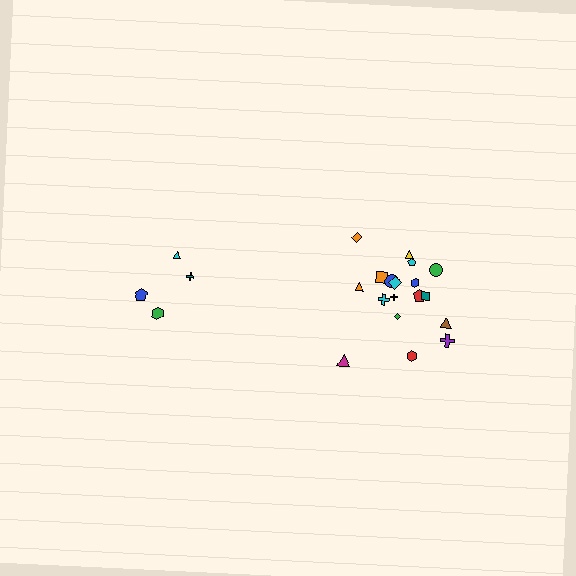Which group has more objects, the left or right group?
The right group.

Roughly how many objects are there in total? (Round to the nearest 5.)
Roughly 20 objects in total.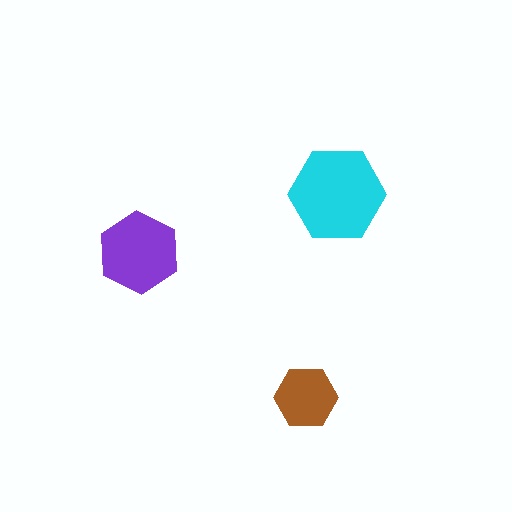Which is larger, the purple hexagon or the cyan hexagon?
The cyan one.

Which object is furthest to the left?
The purple hexagon is leftmost.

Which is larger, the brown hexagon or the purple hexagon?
The purple one.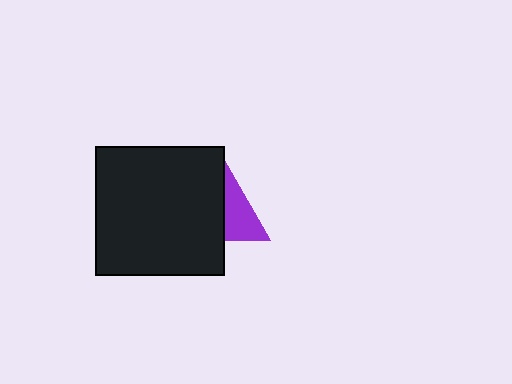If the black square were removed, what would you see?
You would see the complete purple triangle.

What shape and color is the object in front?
The object in front is a black square.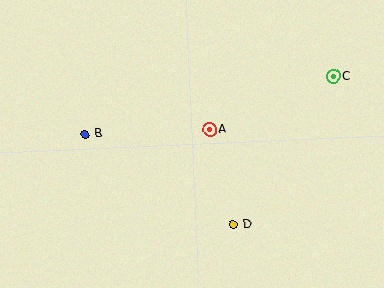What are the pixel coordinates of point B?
Point B is at (85, 134).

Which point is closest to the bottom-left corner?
Point B is closest to the bottom-left corner.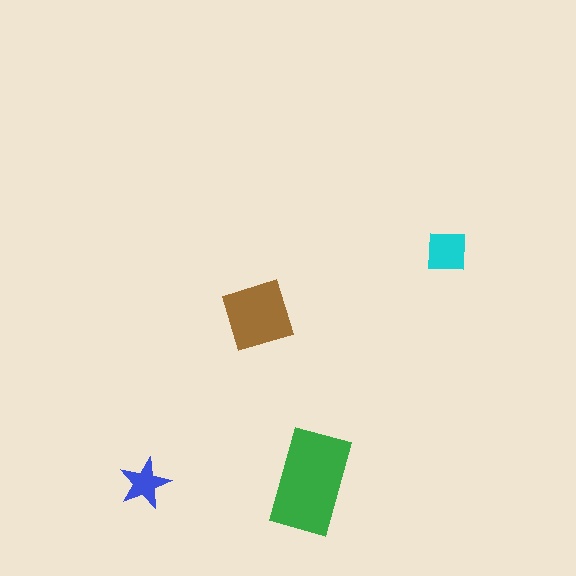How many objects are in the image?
There are 4 objects in the image.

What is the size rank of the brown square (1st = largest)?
2nd.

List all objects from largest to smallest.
The green rectangle, the brown square, the cyan square, the blue star.